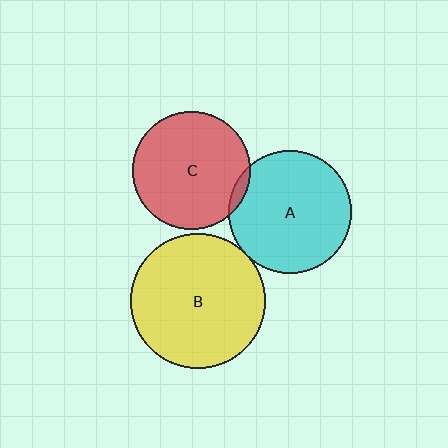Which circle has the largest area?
Circle B (yellow).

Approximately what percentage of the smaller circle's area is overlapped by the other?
Approximately 5%.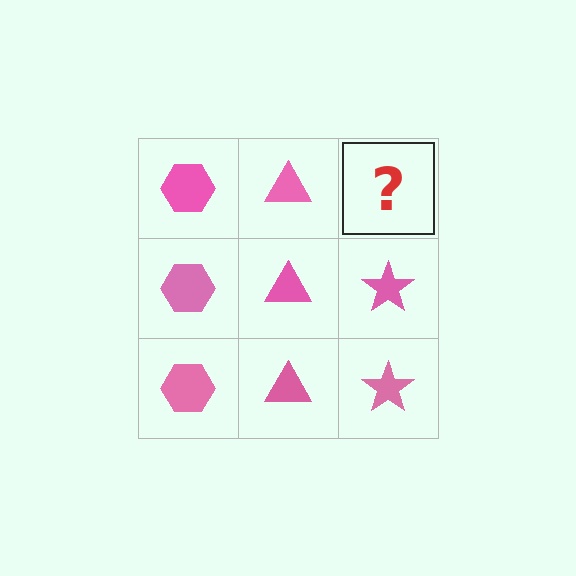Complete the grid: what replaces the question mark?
The question mark should be replaced with a pink star.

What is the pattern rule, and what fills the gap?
The rule is that each column has a consistent shape. The gap should be filled with a pink star.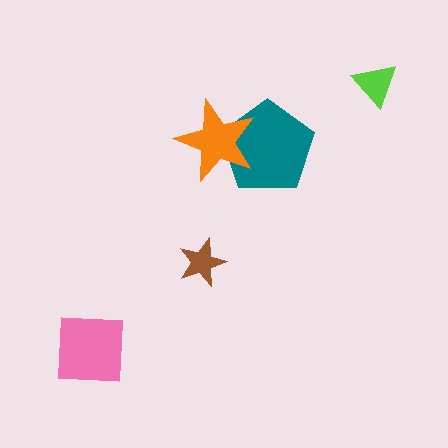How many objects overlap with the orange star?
1 object overlaps with the orange star.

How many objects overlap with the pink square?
0 objects overlap with the pink square.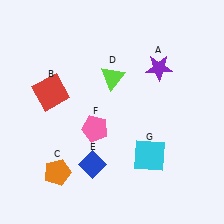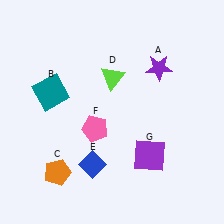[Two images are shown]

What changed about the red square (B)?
In Image 1, B is red. In Image 2, it changed to teal.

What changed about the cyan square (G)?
In Image 1, G is cyan. In Image 2, it changed to purple.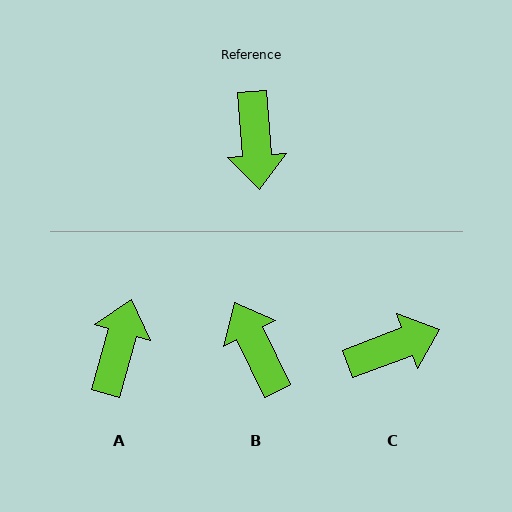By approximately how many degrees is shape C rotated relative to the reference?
Approximately 107 degrees counter-clockwise.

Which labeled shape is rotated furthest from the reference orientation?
A, about 160 degrees away.